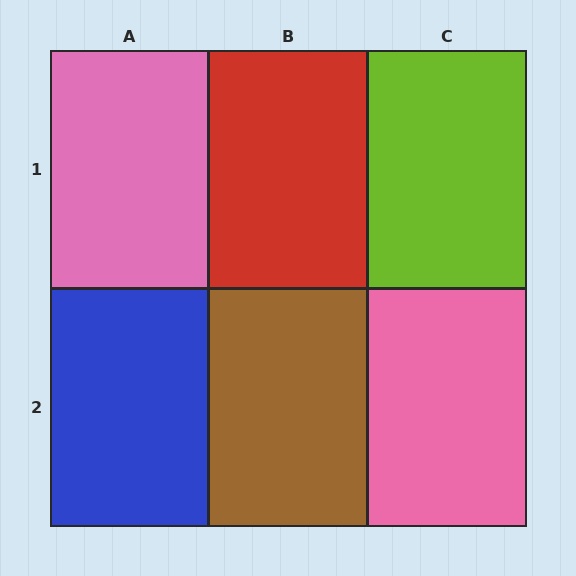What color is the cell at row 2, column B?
Brown.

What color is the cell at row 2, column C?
Pink.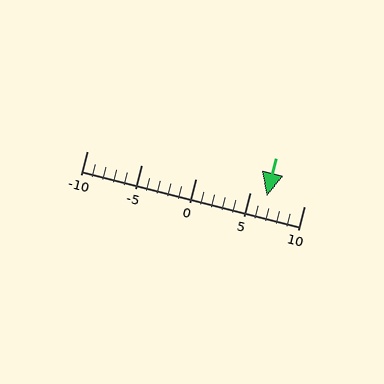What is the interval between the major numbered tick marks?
The major tick marks are spaced 5 units apart.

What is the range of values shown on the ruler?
The ruler shows values from -10 to 10.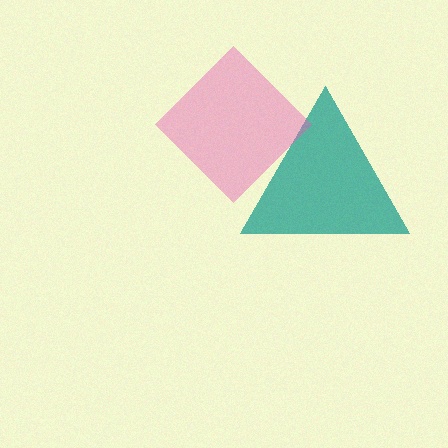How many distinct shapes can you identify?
There are 2 distinct shapes: a teal triangle, a pink diamond.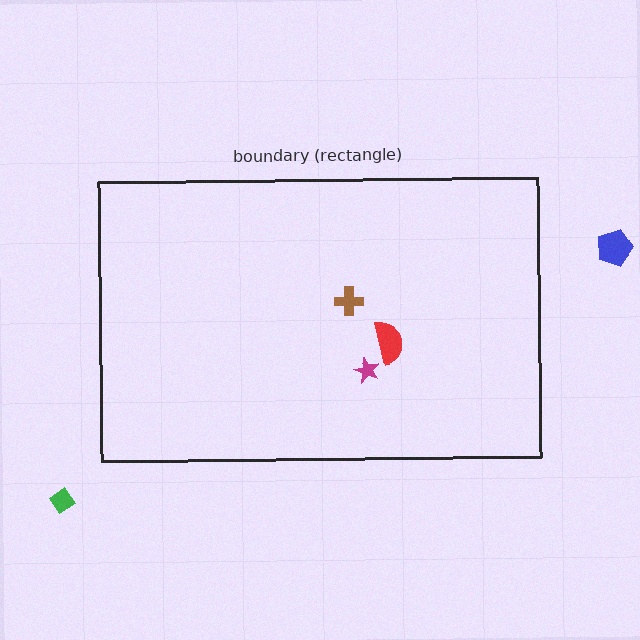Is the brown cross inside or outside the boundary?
Inside.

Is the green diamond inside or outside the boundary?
Outside.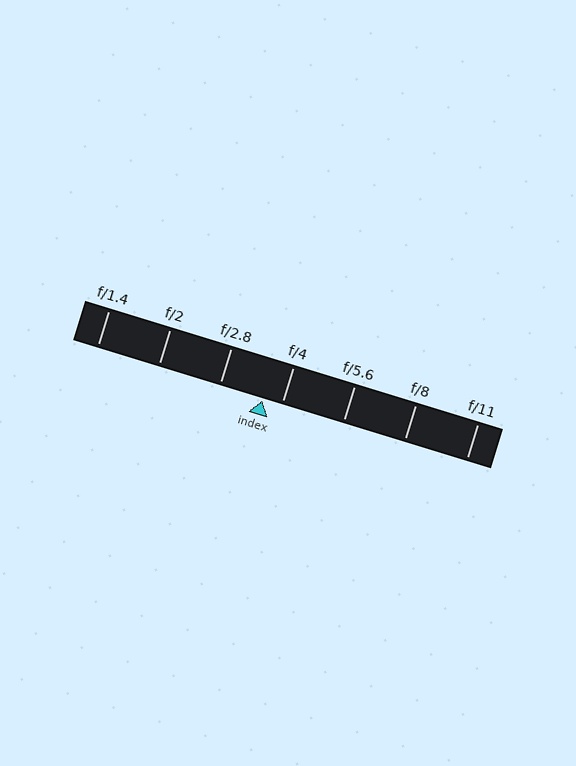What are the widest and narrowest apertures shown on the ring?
The widest aperture shown is f/1.4 and the narrowest is f/11.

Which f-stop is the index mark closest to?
The index mark is closest to f/4.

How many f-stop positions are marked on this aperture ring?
There are 7 f-stop positions marked.